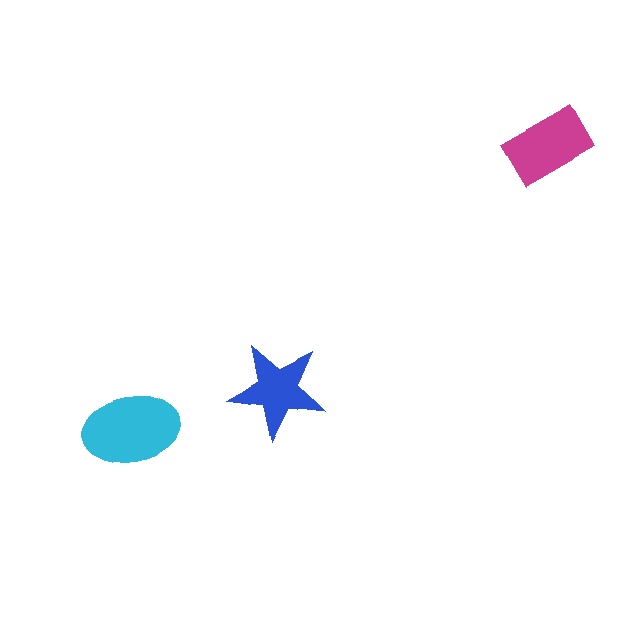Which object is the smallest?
The blue star.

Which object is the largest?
The cyan ellipse.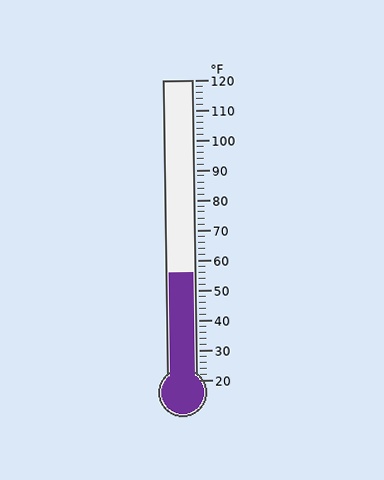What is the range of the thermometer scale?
The thermometer scale ranges from 20°F to 120°F.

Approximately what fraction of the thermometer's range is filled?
The thermometer is filled to approximately 35% of its range.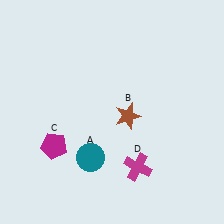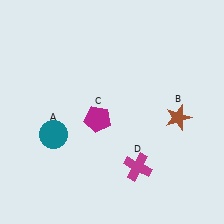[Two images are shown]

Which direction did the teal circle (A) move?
The teal circle (A) moved left.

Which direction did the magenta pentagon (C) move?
The magenta pentagon (C) moved right.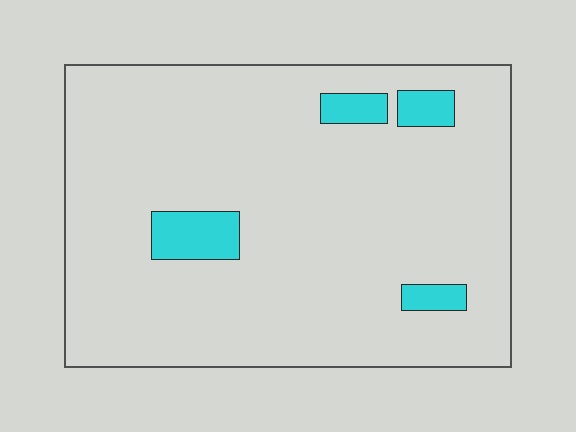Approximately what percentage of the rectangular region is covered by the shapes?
Approximately 10%.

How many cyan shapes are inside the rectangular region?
4.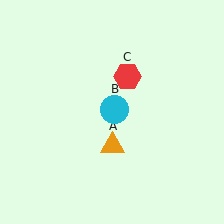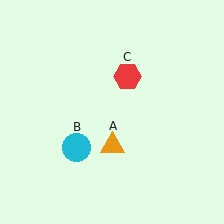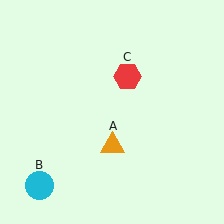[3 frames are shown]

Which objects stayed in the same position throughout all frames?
Orange triangle (object A) and red hexagon (object C) remained stationary.